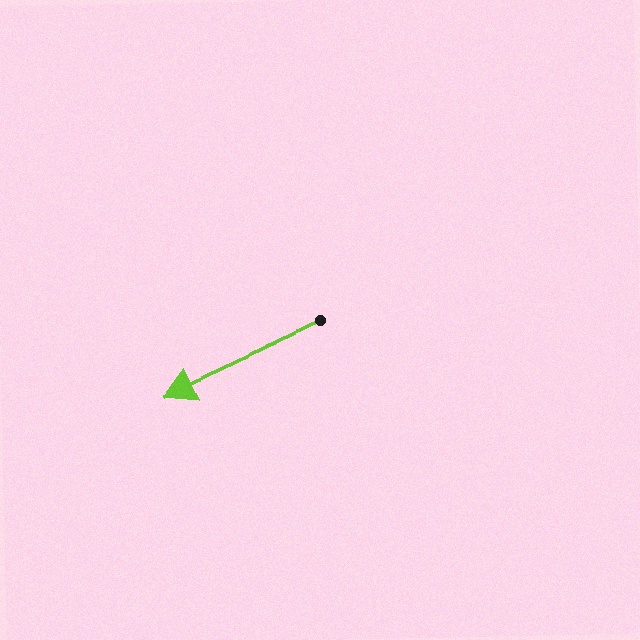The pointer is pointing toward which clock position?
Roughly 8 o'clock.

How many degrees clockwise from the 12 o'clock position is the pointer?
Approximately 245 degrees.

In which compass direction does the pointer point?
Southwest.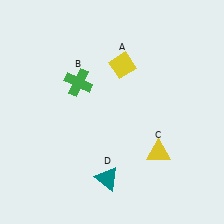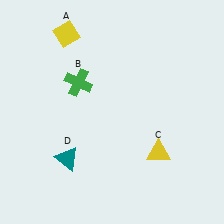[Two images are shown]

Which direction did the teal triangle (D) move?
The teal triangle (D) moved left.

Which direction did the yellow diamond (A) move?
The yellow diamond (A) moved left.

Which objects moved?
The objects that moved are: the yellow diamond (A), the teal triangle (D).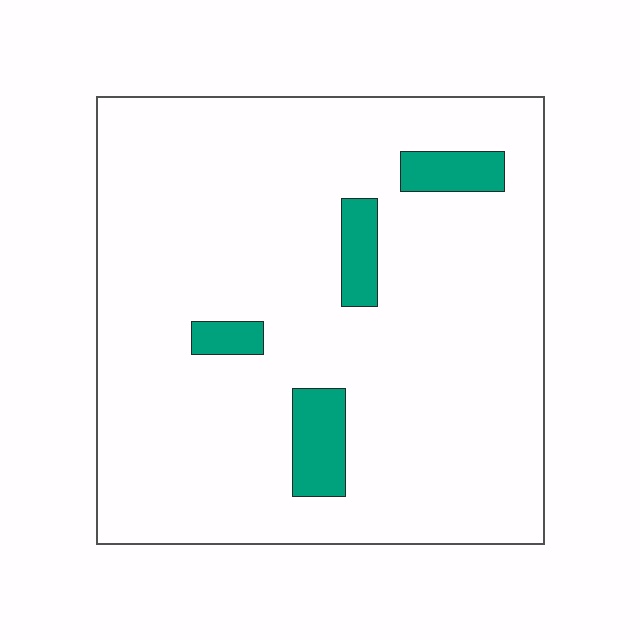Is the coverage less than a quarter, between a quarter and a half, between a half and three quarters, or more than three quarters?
Less than a quarter.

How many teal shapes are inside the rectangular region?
4.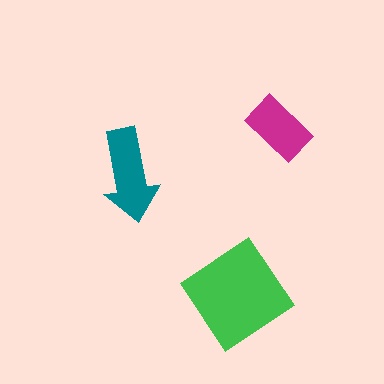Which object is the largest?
The green diamond.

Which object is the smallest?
The magenta rectangle.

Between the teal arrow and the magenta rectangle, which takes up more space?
The teal arrow.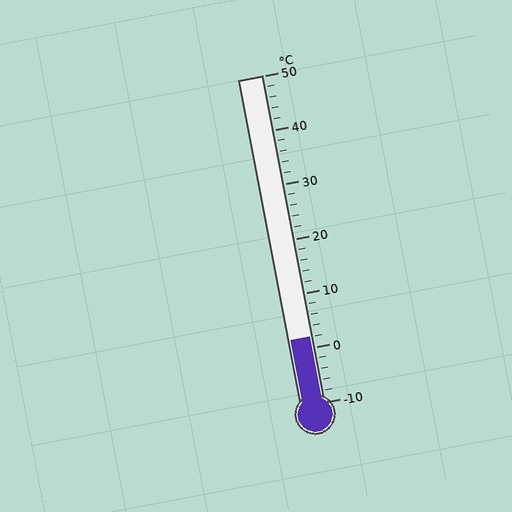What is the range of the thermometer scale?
The thermometer scale ranges from -10°C to 50°C.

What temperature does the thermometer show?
The thermometer shows approximately 2°C.